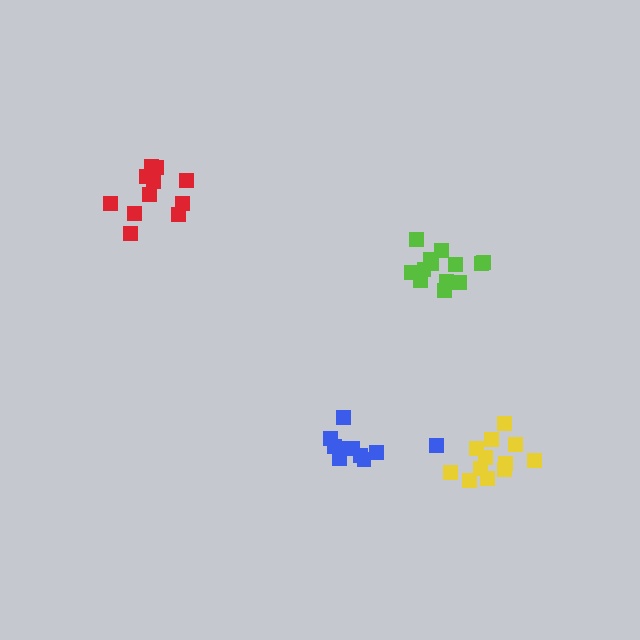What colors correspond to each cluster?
The clusters are colored: yellow, lime, blue, red.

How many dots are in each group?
Group 1: 12 dots, Group 2: 13 dots, Group 3: 10 dots, Group 4: 11 dots (46 total).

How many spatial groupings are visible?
There are 4 spatial groupings.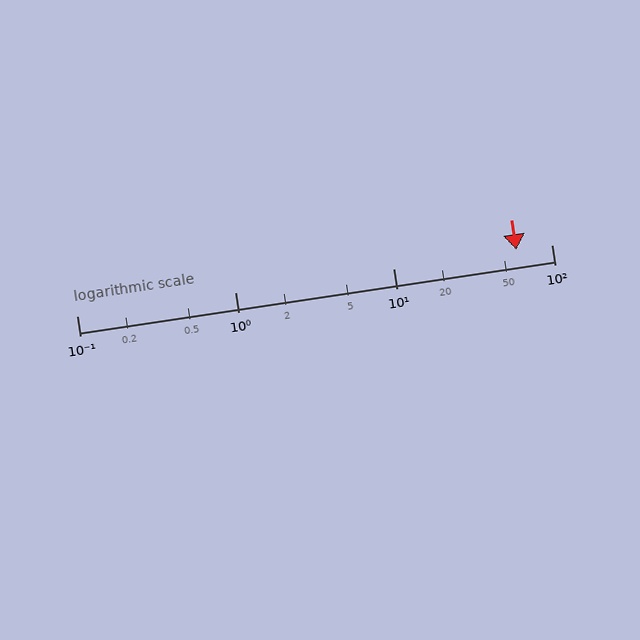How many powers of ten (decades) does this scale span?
The scale spans 3 decades, from 0.1 to 100.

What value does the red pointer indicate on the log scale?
The pointer indicates approximately 60.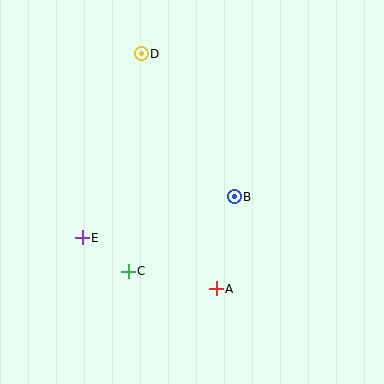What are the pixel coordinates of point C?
Point C is at (128, 271).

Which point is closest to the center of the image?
Point B at (234, 197) is closest to the center.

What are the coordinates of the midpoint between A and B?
The midpoint between A and B is at (225, 243).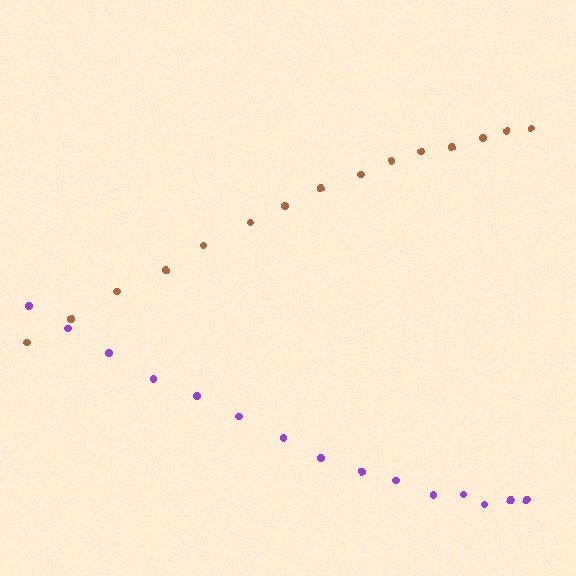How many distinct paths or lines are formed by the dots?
There are 2 distinct paths.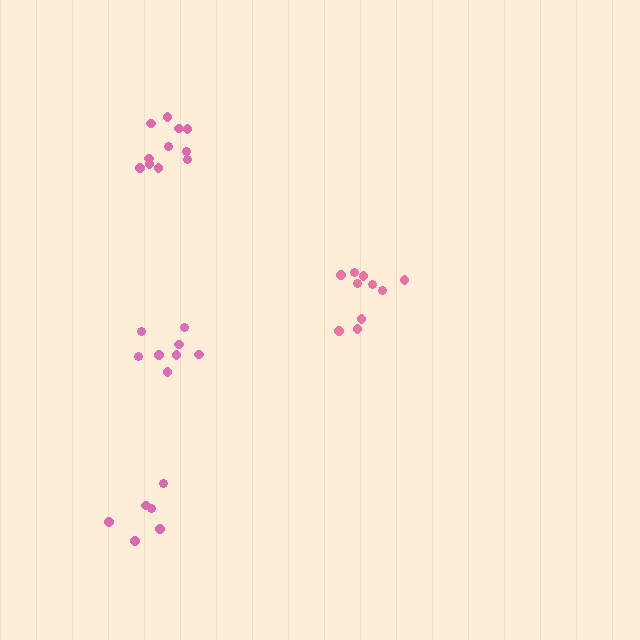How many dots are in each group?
Group 1: 8 dots, Group 2: 11 dots, Group 3: 10 dots, Group 4: 6 dots (35 total).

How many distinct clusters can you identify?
There are 4 distinct clusters.